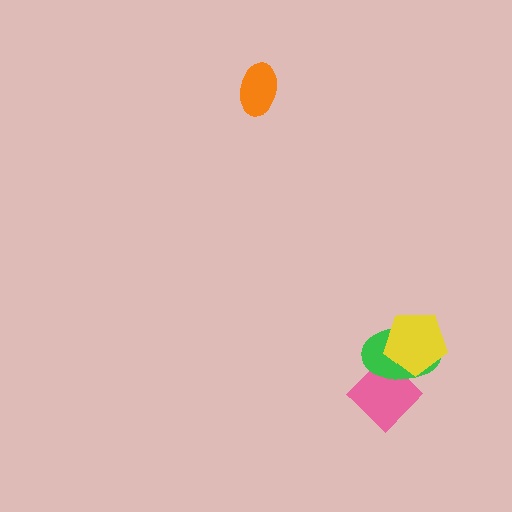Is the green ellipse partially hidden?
Yes, it is partially covered by another shape.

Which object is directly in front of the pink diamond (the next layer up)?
The green ellipse is directly in front of the pink diamond.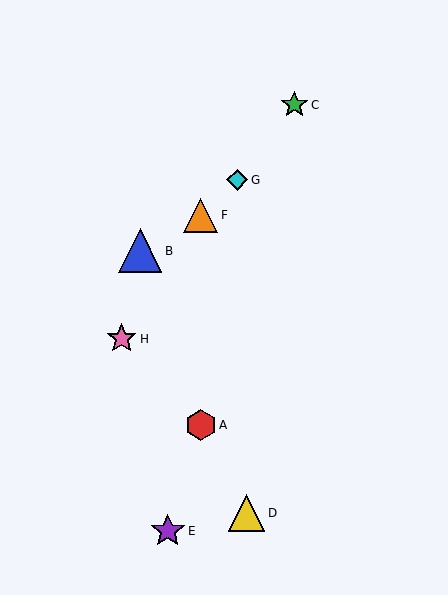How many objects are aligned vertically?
2 objects (A, F) are aligned vertically.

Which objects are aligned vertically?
Objects A, F are aligned vertically.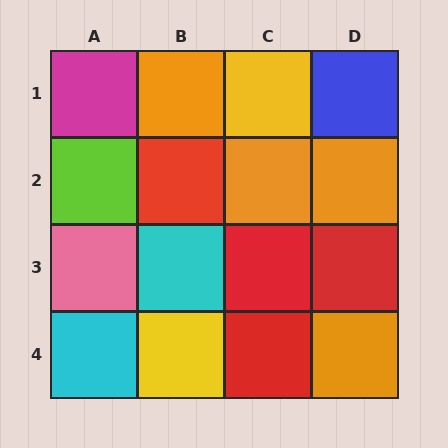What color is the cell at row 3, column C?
Red.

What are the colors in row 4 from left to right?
Cyan, yellow, red, orange.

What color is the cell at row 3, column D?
Red.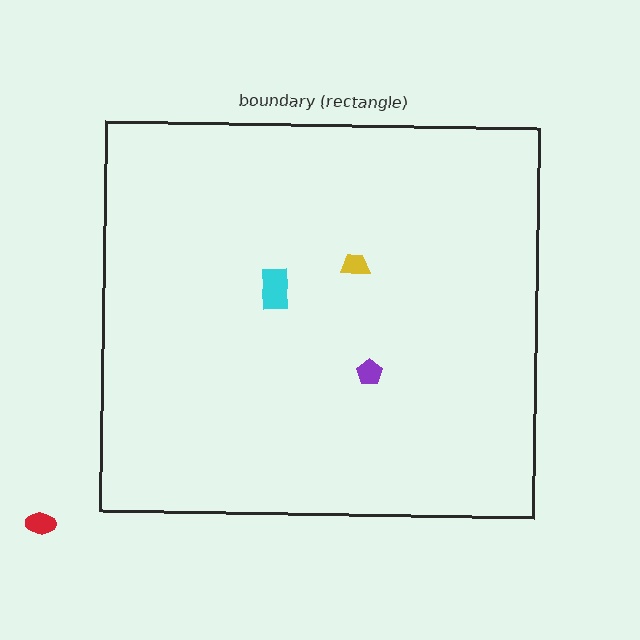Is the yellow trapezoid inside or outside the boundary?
Inside.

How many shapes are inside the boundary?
3 inside, 1 outside.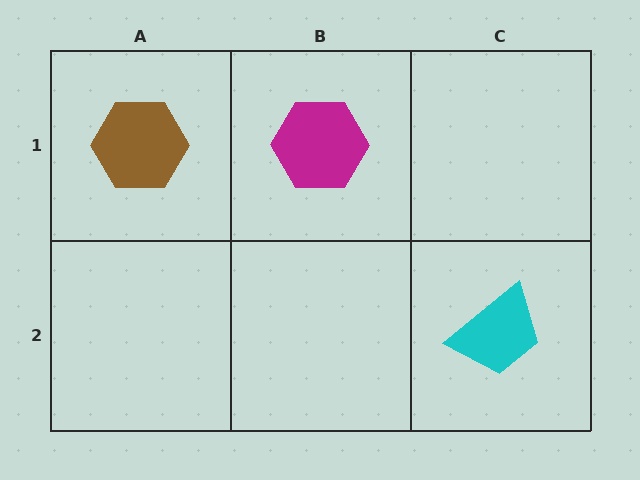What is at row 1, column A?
A brown hexagon.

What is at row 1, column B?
A magenta hexagon.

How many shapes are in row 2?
1 shape.